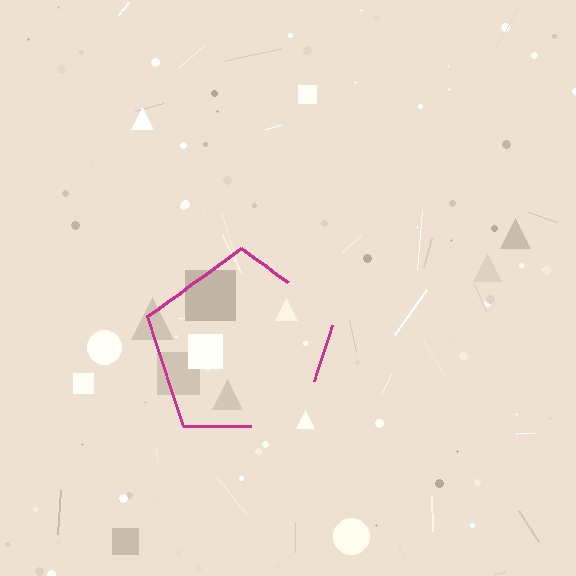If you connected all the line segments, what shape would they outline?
They would outline a pentagon.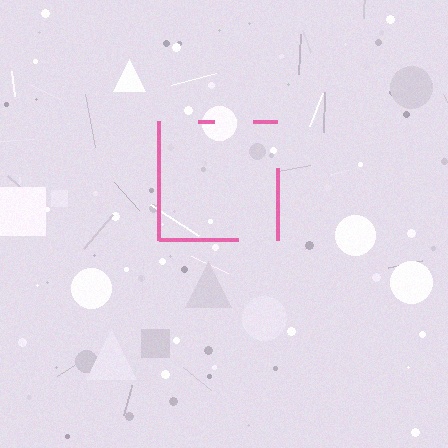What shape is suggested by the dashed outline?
The dashed outline suggests a square.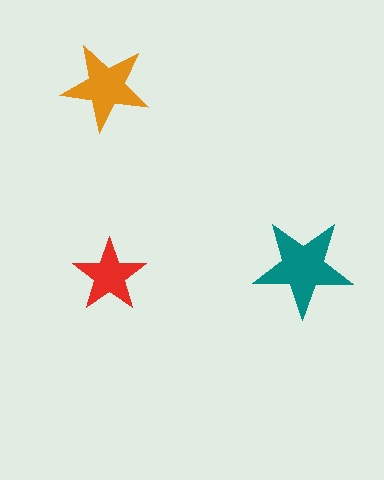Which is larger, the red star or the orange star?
The orange one.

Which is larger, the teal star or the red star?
The teal one.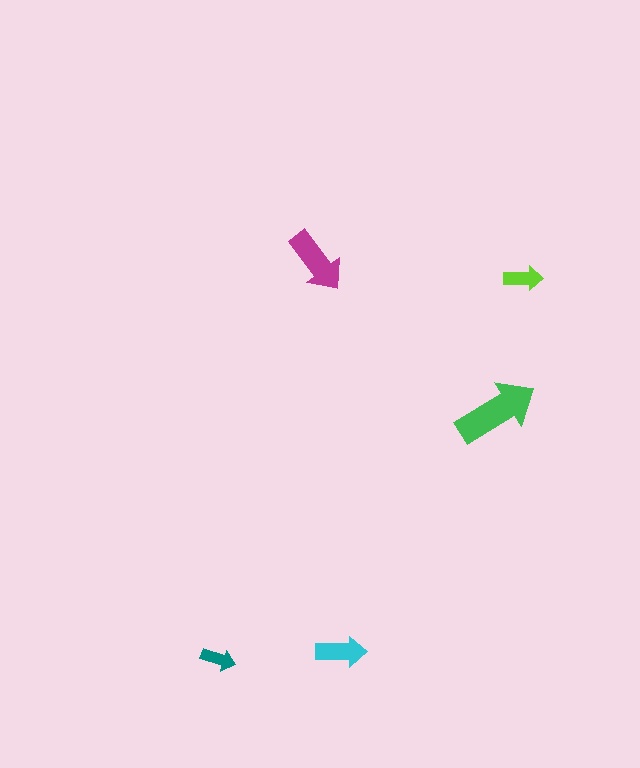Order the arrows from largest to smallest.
the green one, the magenta one, the cyan one, the lime one, the teal one.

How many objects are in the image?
There are 5 objects in the image.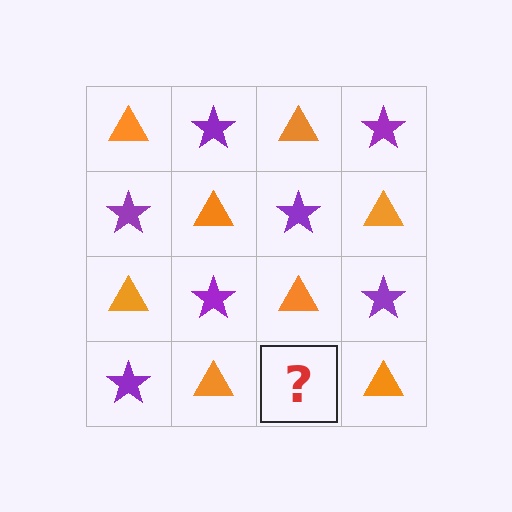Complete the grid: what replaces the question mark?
The question mark should be replaced with a purple star.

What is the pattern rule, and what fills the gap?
The rule is that it alternates orange triangle and purple star in a checkerboard pattern. The gap should be filled with a purple star.